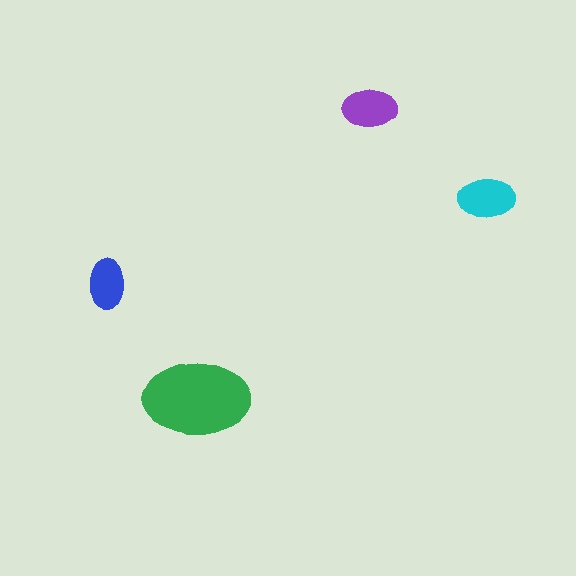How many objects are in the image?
There are 4 objects in the image.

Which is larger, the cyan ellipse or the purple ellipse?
The cyan one.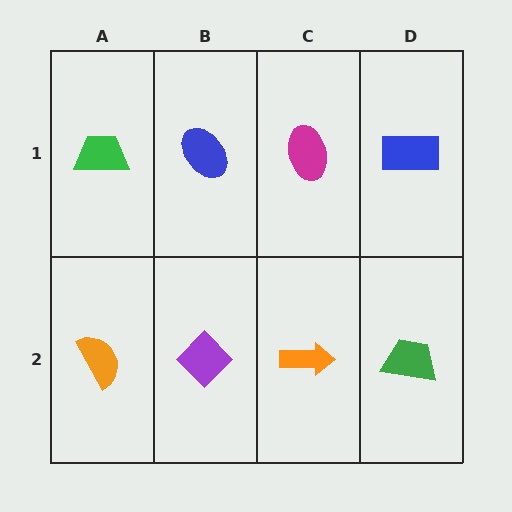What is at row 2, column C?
An orange arrow.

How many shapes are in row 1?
4 shapes.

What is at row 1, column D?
A blue rectangle.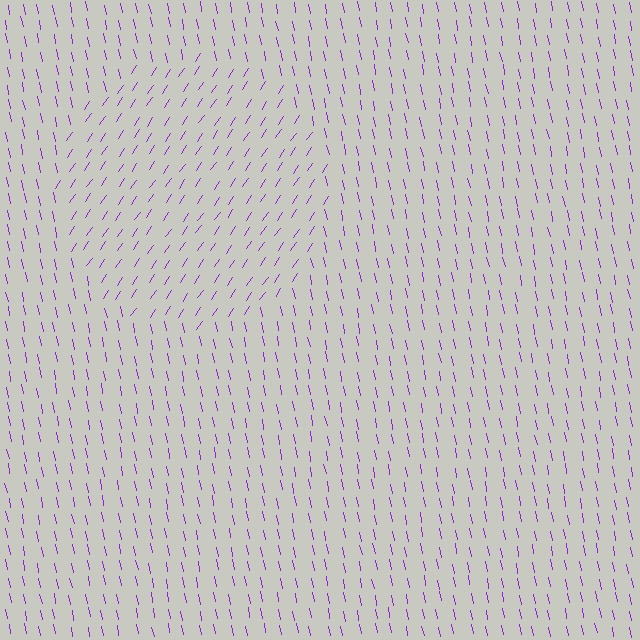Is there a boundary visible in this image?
Yes, there is a texture boundary formed by a change in line orientation.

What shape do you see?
I see a circle.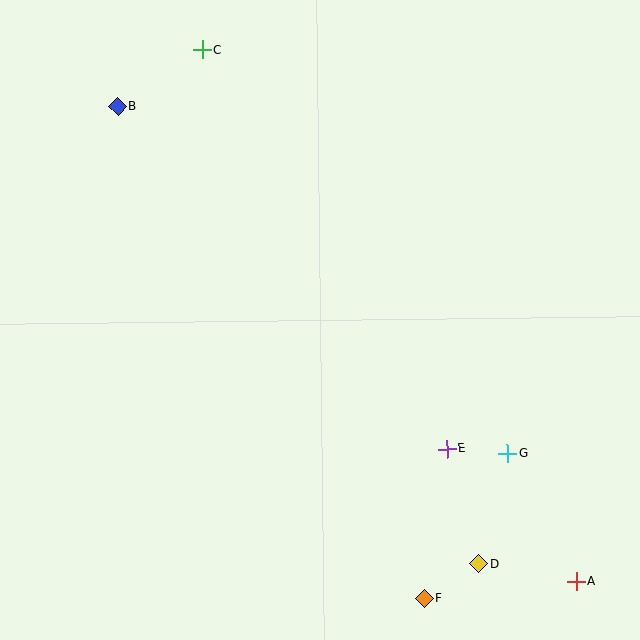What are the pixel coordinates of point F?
Point F is at (425, 598).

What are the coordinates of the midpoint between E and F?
The midpoint between E and F is at (436, 523).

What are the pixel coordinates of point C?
Point C is at (202, 50).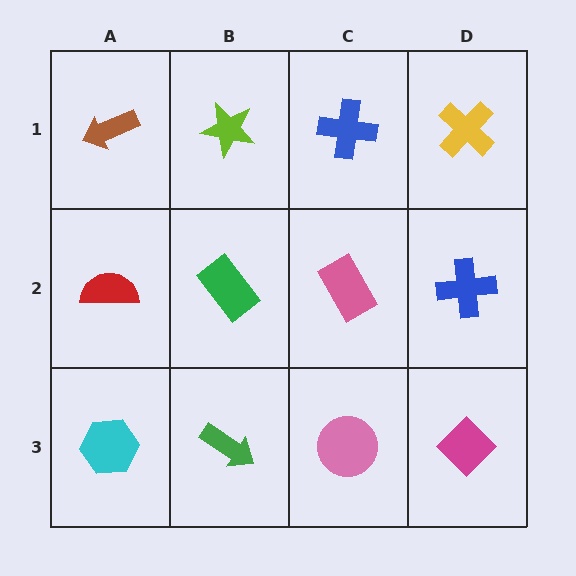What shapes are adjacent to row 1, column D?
A blue cross (row 2, column D), a blue cross (row 1, column C).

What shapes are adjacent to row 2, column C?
A blue cross (row 1, column C), a pink circle (row 3, column C), a green rectangle (row 2, column B), a blue cross (row 2, column D).